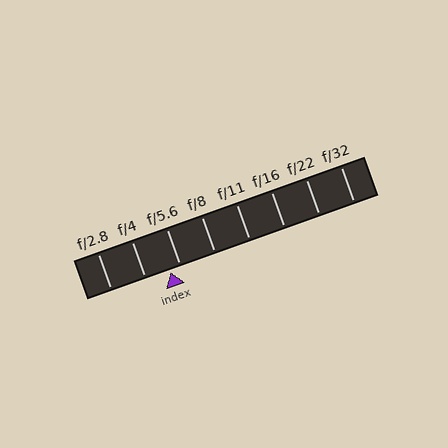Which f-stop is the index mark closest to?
The index mark is closest to f/5.6.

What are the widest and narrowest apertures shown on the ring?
The widest aperture shown is f/2.8 and the narrowest is f/32.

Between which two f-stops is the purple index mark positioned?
The index mark is between f/4 and f/5.6.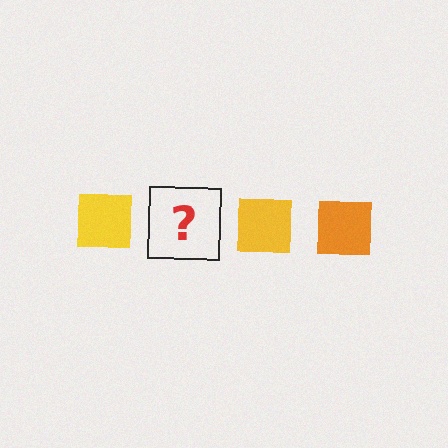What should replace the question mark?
The question mark should be replaced with an orange square.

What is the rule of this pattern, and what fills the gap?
The rule is that the pattern cycles through yellow, orange squares. The gap should be filled with an orange square.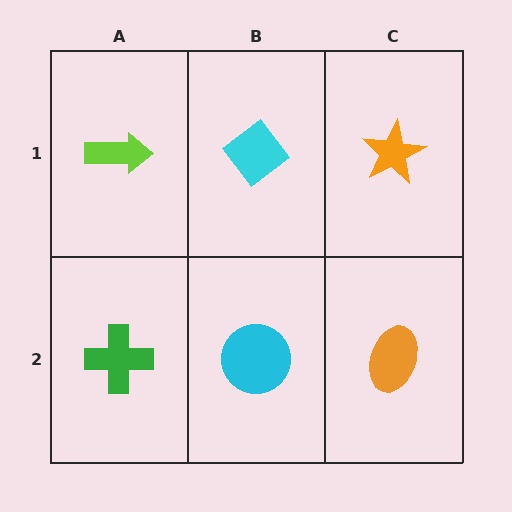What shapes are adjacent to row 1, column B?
A cyan circle (row 2, column B), a lime arrow (row 1, column A), an orange star (row 1, column C).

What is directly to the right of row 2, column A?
A cyan circle.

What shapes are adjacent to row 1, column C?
An orange ellipse (row 2, column C), a cyan diamond (row 1, column B).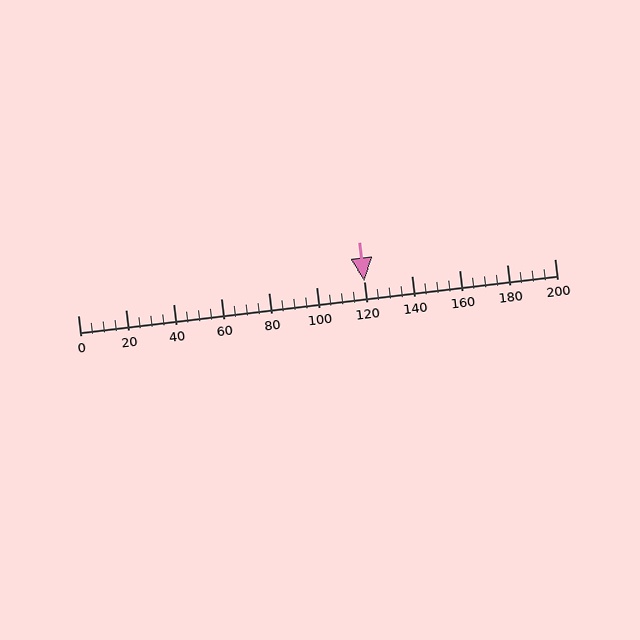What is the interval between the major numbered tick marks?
The major tick marks are spaced 20 units apart.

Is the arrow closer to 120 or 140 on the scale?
The arrow is closer to 120.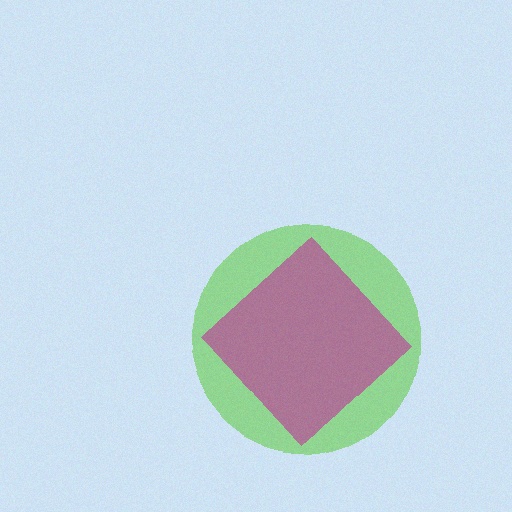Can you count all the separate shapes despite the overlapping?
Yes, there are 2 separate shapes.